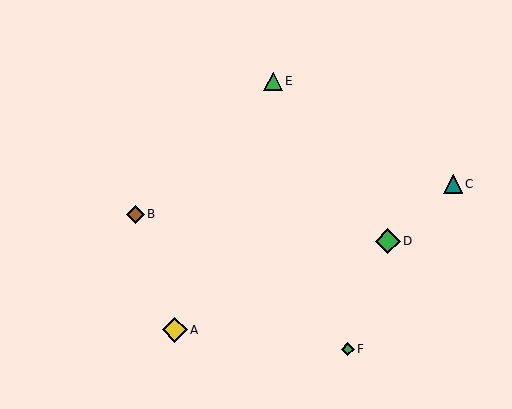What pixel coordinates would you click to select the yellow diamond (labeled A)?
Click at (175, 330) to select the yellow diamond A.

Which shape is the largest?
The green diamond (labeled D) is the largest.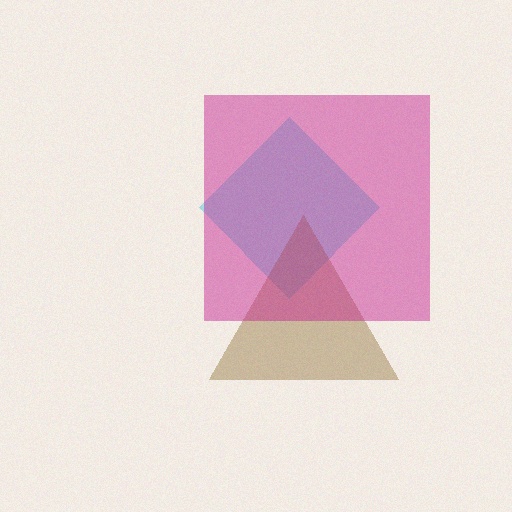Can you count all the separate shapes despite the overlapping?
Yes, there are 3 separate shapes.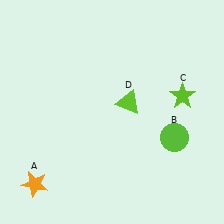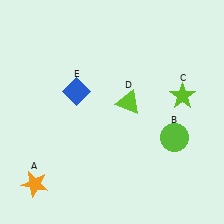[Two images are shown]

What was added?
A blue diamond (E) was added in Image 2.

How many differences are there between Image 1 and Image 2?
There is 1 difference between the two images.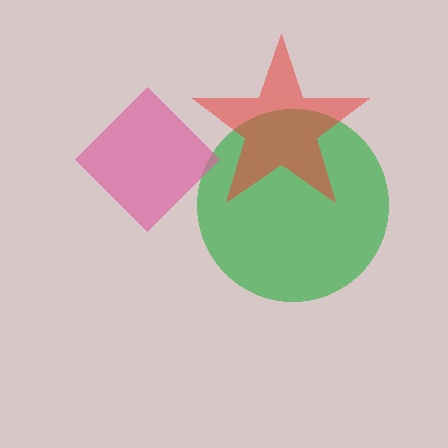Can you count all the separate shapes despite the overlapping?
Yes, there are 3 separate shapes.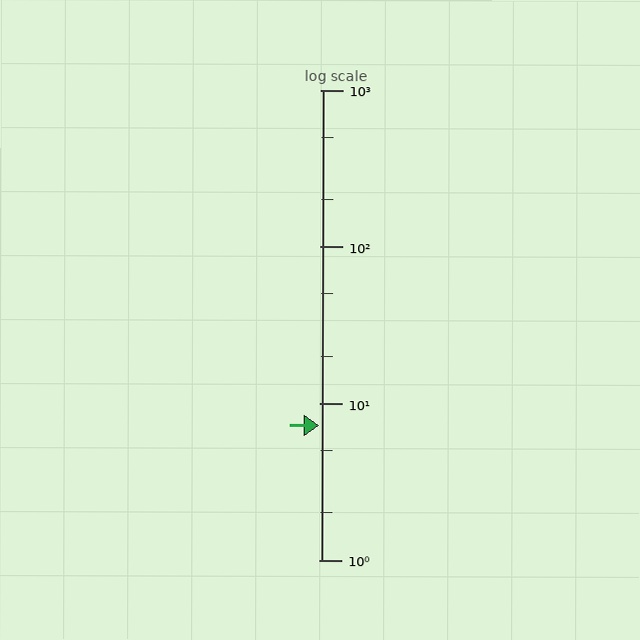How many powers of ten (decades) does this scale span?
The scale spans 3 decades, from 1 to 1000.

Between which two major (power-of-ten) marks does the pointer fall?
The pointer is between 1 and 10.